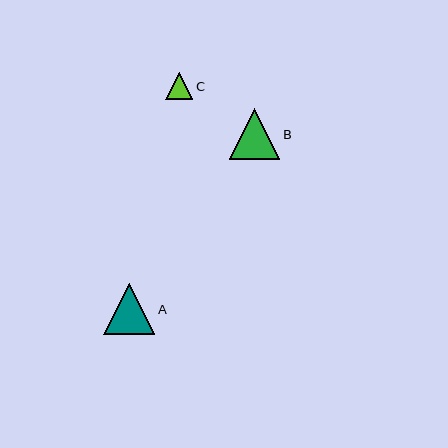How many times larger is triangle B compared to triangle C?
Triangle B is approximately 1.9 times the size of triangle C.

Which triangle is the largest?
Triangle A is the largest with a size of approximately 52 pixels.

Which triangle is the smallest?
Triangle C is the smallest with a size of approximately 27 pixels.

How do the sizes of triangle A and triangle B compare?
Triangle A and triangle B are approximately the same size.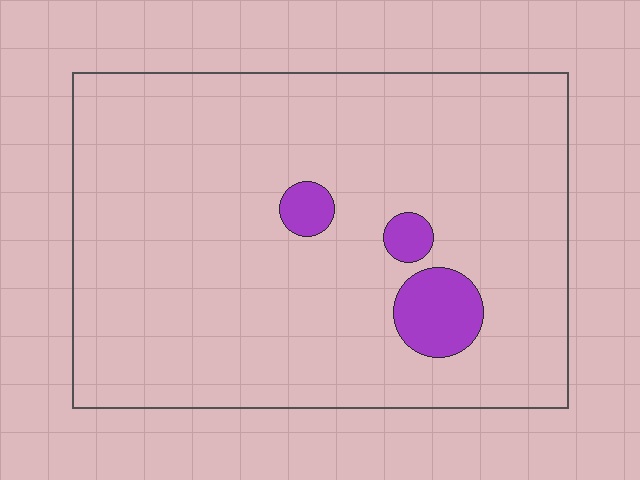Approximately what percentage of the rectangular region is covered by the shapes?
Approximately 5%.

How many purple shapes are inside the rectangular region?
3.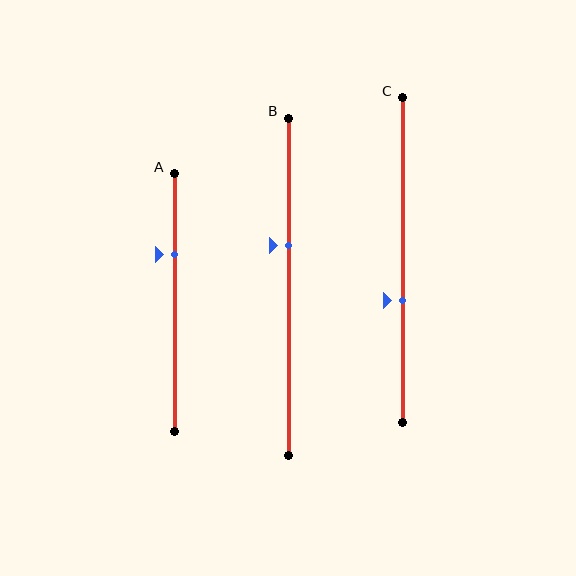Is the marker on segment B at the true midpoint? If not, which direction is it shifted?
No, the marker on segment B is shifted upward by about 12% of the segment length.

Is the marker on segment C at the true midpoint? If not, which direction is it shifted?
No, the marker on segment C is shifted downward by about 12% of the segment length.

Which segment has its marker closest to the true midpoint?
Segment B has its marker closest to the true midpoint.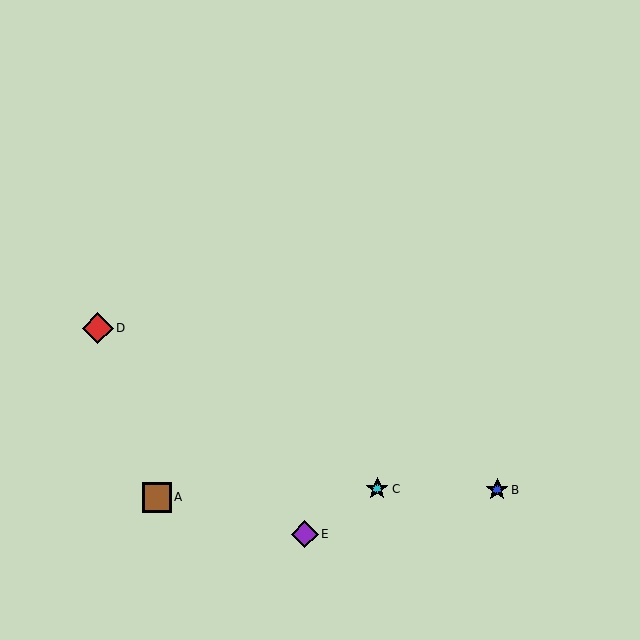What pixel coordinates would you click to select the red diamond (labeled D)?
Click at (98, 328) to select the red diamond D.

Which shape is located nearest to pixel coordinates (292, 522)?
The purple diamond (labeled E) at (305, 534) is nearest to that location.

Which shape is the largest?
The red diamond (labeled D) is the largest.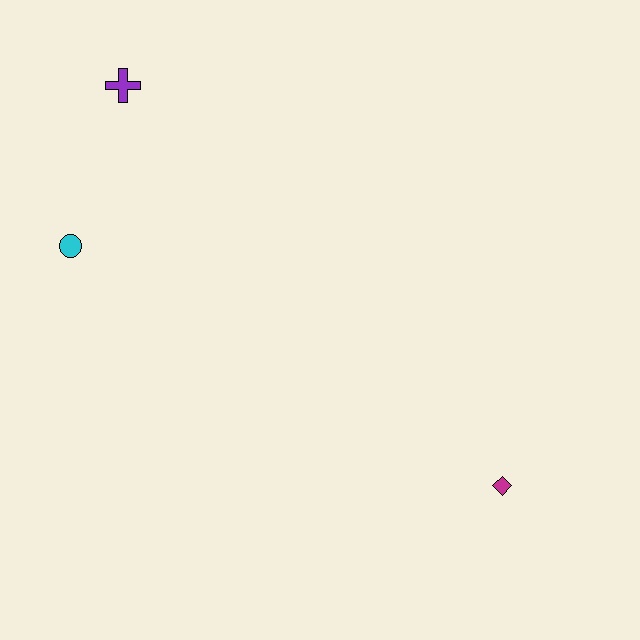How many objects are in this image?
There are 3 objects.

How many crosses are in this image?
There is 1 cross.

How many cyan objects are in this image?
There is 1 cyan object.